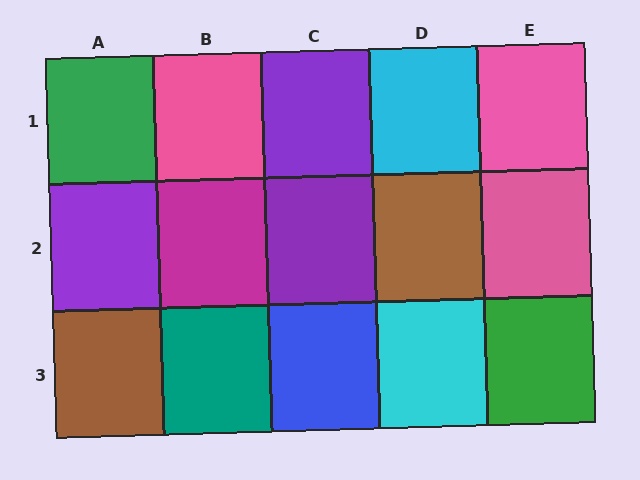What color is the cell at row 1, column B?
Pink.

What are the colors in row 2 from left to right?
Purple, magenta, purple, brown, pink.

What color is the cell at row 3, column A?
Brown.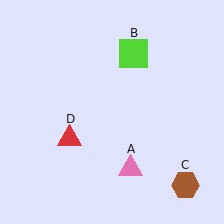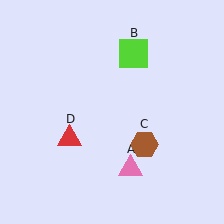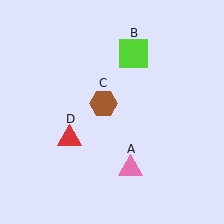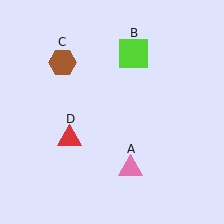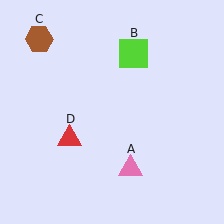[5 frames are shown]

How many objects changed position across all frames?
1 object changed position: brown hexagon (object C).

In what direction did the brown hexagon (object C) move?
The brown hexagon (object C) moved up and to the left.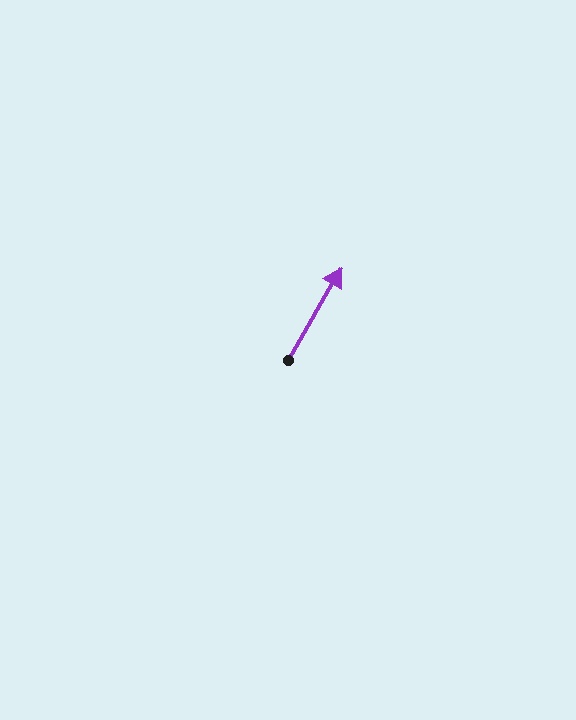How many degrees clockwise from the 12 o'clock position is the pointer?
Approximately 30 degrees.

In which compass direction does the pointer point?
Northeast.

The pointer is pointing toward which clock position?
Roughly 1 o'clock.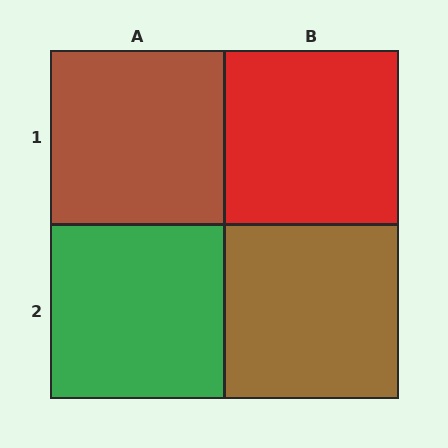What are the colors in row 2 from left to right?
Green, brown.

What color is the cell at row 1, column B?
Red.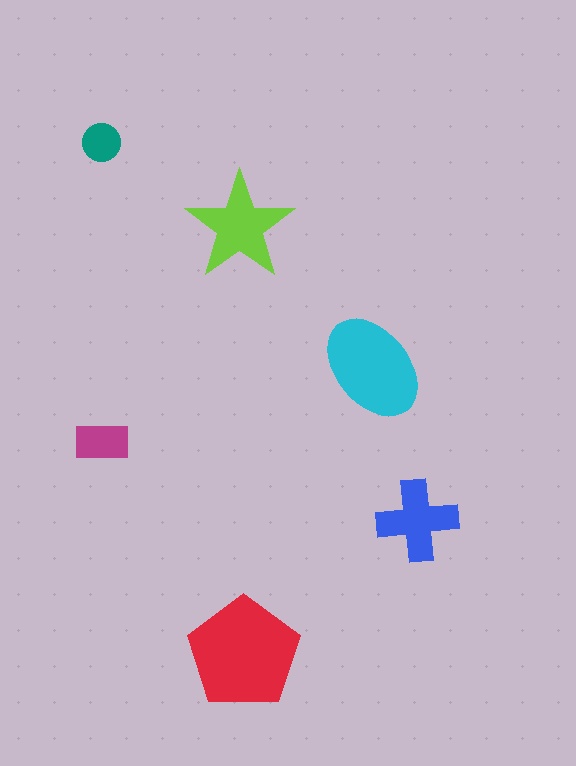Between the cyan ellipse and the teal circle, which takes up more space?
The cyan ellipse.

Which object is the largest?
The red pentagon.